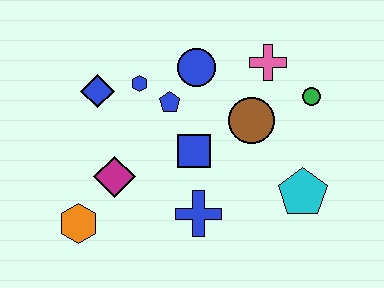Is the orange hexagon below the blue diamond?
Yes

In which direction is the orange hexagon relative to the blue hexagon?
The orange hexagon is below the blue hexagon.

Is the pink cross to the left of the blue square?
No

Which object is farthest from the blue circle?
The orange hexagon is farthest from the blue circle.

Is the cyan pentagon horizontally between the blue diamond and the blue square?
No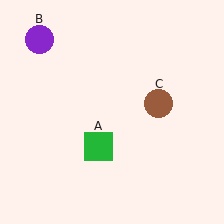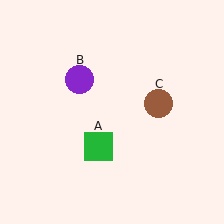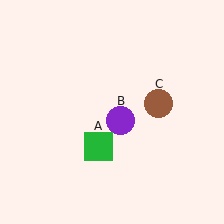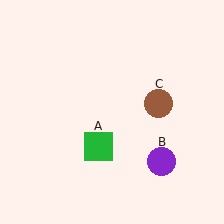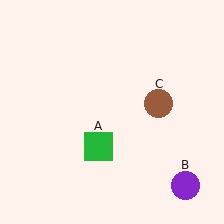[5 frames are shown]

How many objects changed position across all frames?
1 object changed position: purple circle (object B).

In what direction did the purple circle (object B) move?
The purple circle (object B) moved down and to the right.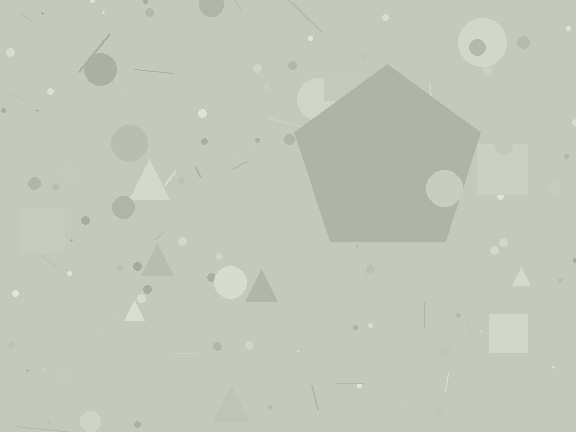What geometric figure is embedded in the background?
A pentagon is embedded in the background.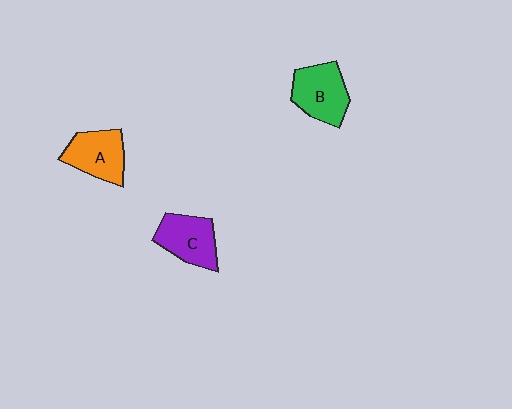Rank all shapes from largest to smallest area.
From largest to smallest: B (green), A (orange), C (purple).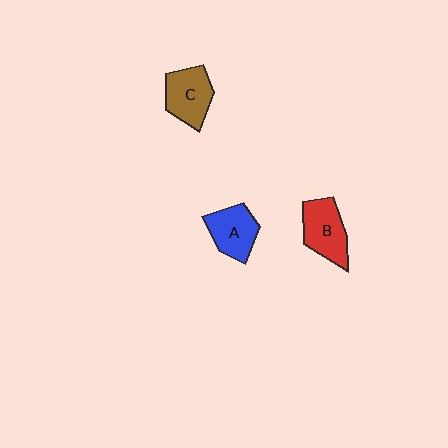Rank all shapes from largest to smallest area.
From largest to smallest: B (red), C (brown), A (blue).